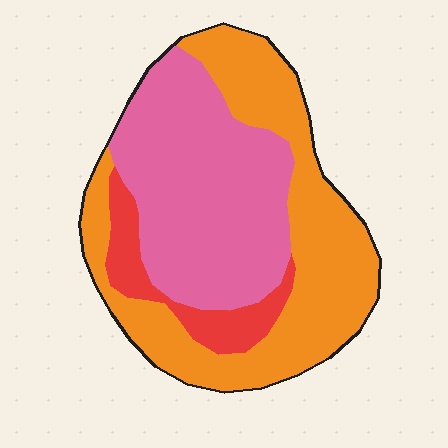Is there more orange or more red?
Orange.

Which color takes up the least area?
Red, at roughly 10%.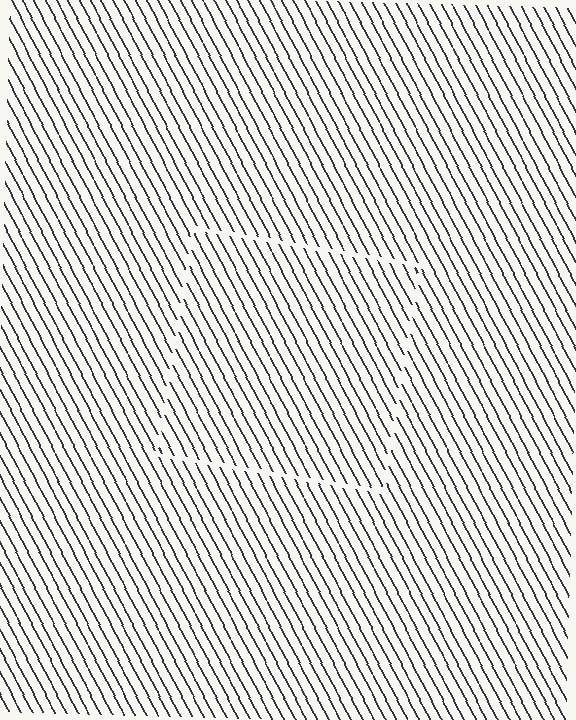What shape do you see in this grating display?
An illusory square. The interior of the shape contains the same grating, shifted by half a period — the contour is defined by the phase discontinuity where line-ends from the inner and outer gratings abut.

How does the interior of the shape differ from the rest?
The interior of the shape contains the same grating, shifted by half a period — the contour is defined by the phase discontinuity where line-ends from the inner and outer gratings abut.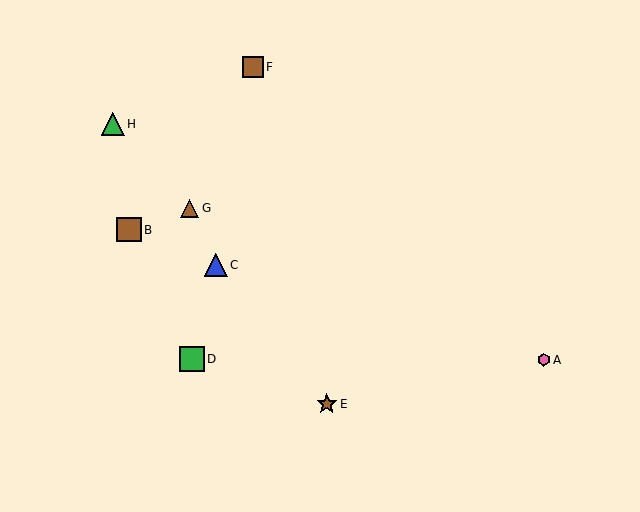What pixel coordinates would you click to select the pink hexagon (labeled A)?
Click at (544, 360) to select the pink hexagon A.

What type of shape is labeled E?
Shape E is a brown star.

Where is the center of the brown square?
The center of the brown square is at (129, 230).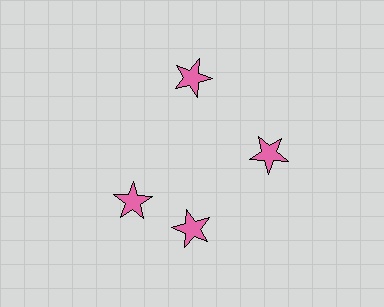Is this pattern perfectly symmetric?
No. The 4 pink stars are arranged in a ring, but one element near the 9 o'clock position is rotated out of alignment along the ring, breaking the 4-fold rotational symmetry.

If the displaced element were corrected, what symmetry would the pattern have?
It would have 4-fold rotational symmetry — the pattern would map onto itself every 90 degrees.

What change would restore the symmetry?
The symmetry would be restored by rotating it back into even spacing with its neighbors so that all 4 stars sit at equal angles and equal distance from the center.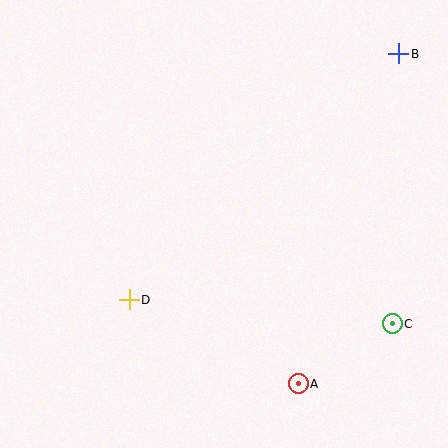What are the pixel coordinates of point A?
Point A is at (298, 384).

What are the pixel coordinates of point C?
Point C is at (392, 324).